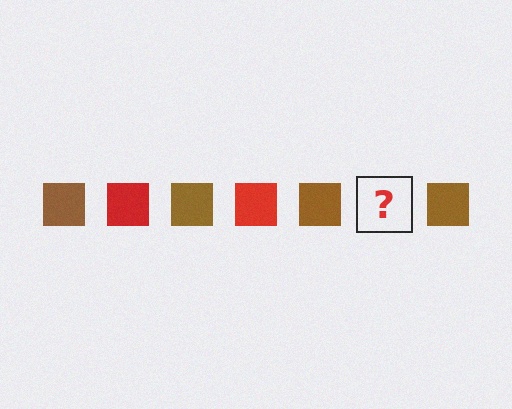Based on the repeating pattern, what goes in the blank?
The blank should be a red square.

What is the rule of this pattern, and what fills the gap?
The rule is that the pattern cycles through brown, red squares. The gap should be filled with a red square.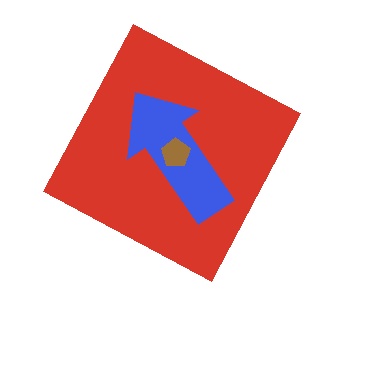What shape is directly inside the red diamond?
The blue arrow.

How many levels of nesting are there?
3.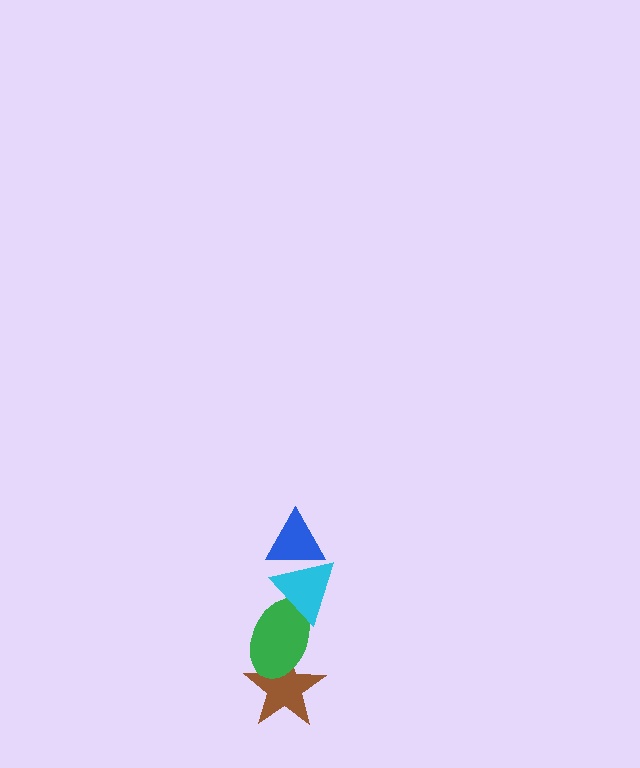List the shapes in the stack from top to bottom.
From top to bottom: the blue triangle, the cyan triangle, the green ellipse, the brown star.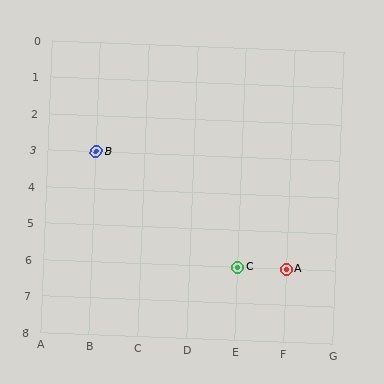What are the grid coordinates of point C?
Point C is at grid coordinates (E, 6).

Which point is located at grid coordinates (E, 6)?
Point C is at (E, 6).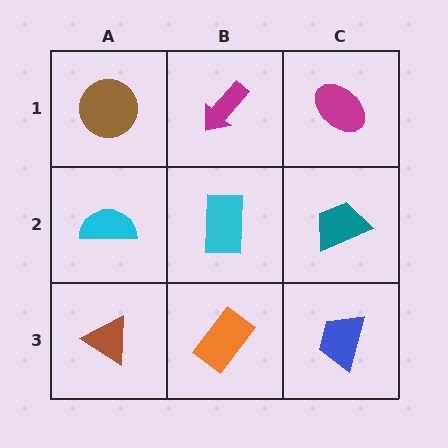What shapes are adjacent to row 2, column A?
A brown circle (row 1, column A), a brown triangle (row 3, column A), a cyan rectangle (row 2, column B).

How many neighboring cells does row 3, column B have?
3.